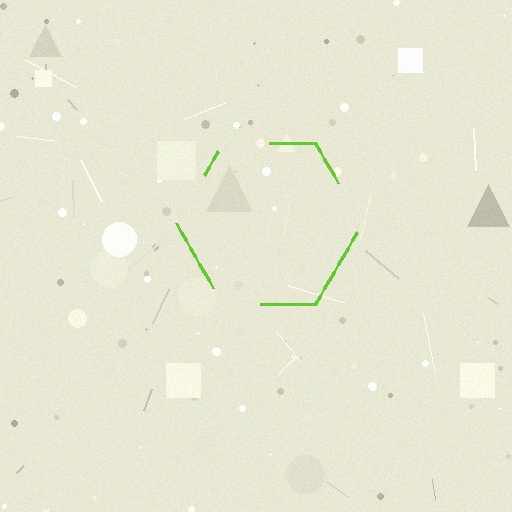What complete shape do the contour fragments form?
The contour fragments form a hexagon.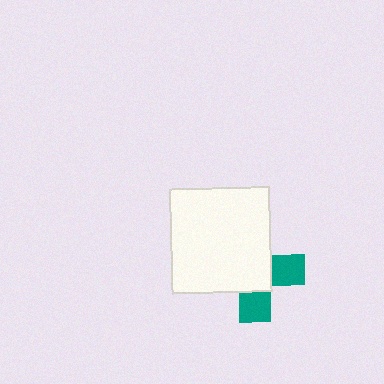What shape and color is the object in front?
The object in front is a white rectangle.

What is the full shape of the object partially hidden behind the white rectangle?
The partially hidden object is a teal cross.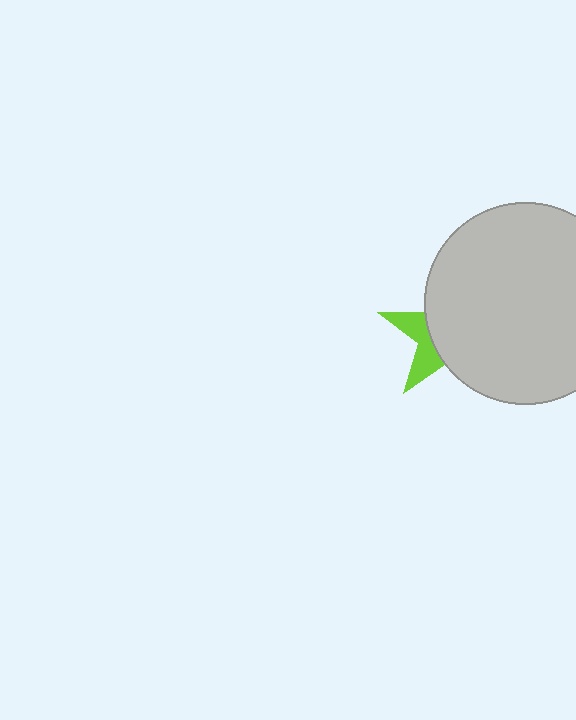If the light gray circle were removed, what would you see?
You would see the complete lime star.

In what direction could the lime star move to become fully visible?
The lime star could move left. That would shift it out from behind the light gray circle entirely.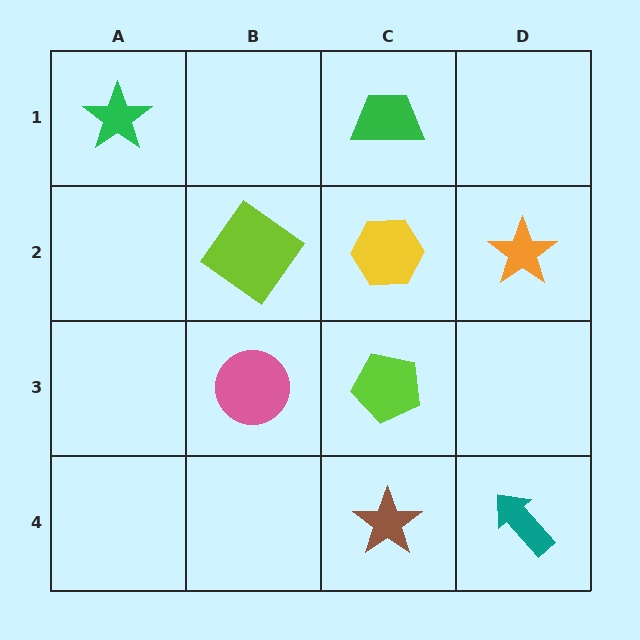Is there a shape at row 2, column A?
No, that cell is empty.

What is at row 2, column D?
An orange star.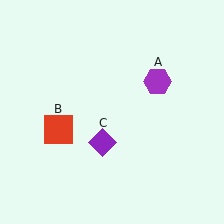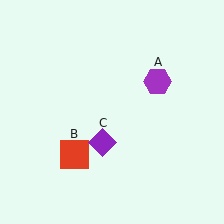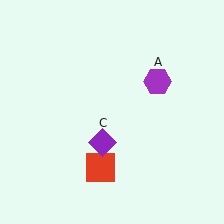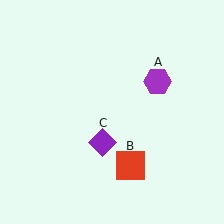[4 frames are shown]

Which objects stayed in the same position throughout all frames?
Purple hexagon (object A) and purple diamond (object C) remained stationary.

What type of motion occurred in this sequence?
The red square (object B) rotated counterclockwise around the center of the scene.